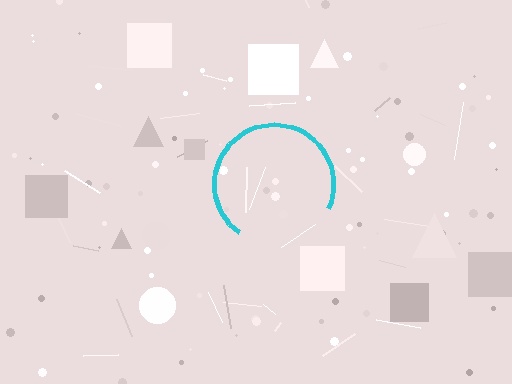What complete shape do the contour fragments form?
The contour fragments form a circle.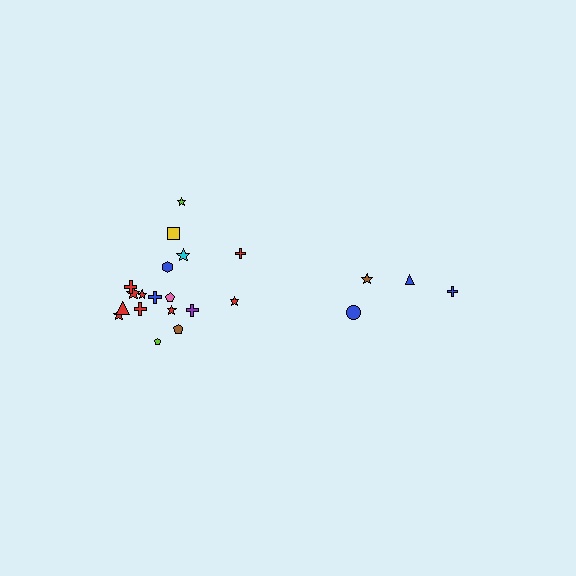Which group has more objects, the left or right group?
The left group.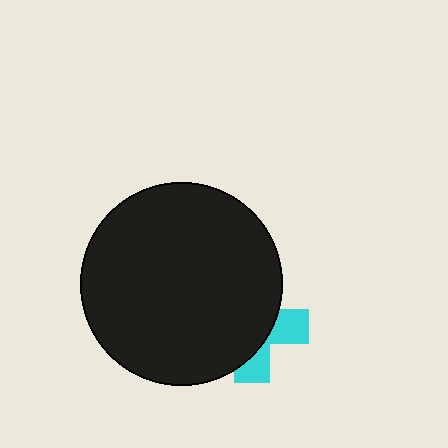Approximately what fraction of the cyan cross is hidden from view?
Roughly 68% of the cyan cross is hidden behind the black circle.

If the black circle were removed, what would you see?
You would see the complete cyan cross.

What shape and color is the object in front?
The object in front is a black circle.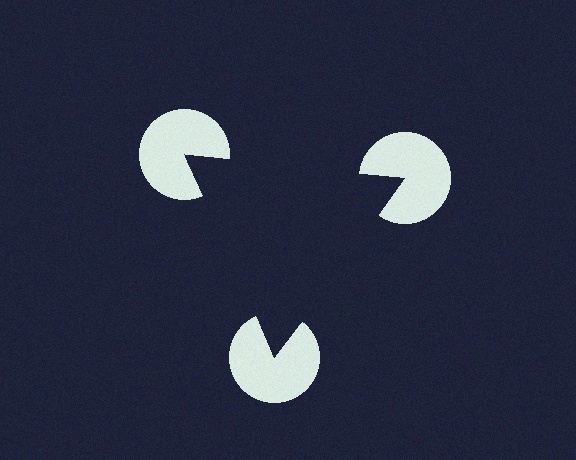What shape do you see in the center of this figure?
An illusory triangle — its edges are inferred from the aligned wedge cuts in the pac-man discs, not physically drawn.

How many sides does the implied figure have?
3 sides.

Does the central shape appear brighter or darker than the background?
It typically appears slightly darker than the background, even though no actual brightness change is drawn.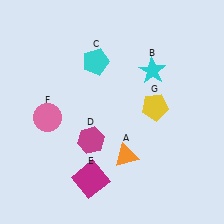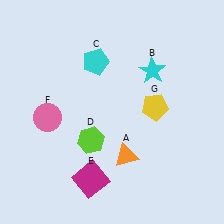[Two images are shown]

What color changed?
The hexagon (D) changed from magenta in Image 1 to lime in Image 2.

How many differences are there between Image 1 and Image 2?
There is 1 difference between the two images.